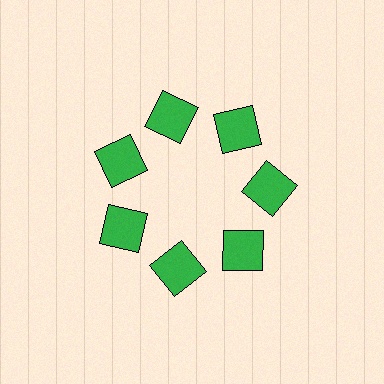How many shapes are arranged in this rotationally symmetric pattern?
There are 7 shapes, arranged in 7 groups of 1.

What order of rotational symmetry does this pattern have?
This pattern has 7-fold rotational symmetry.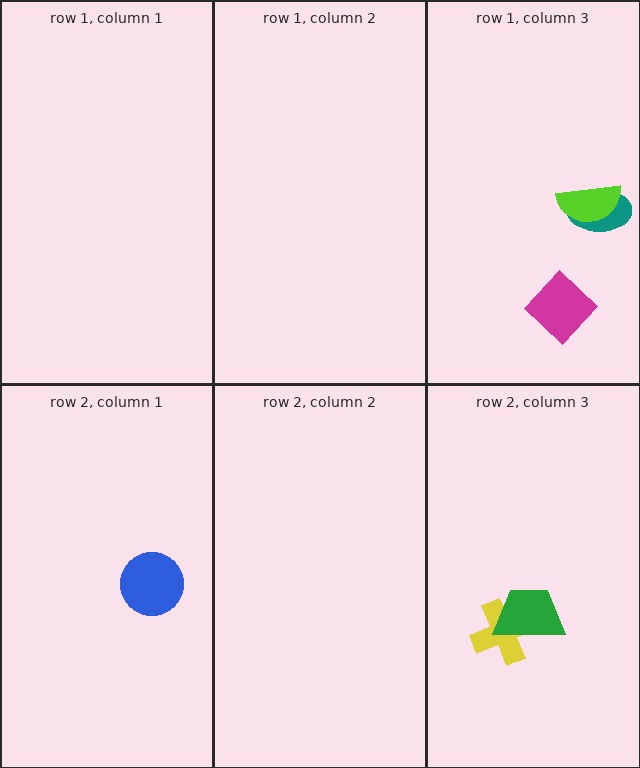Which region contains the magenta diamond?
The row 1, column 3 region.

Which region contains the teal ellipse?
The row 1, column 3 region.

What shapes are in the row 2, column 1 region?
The blue circle.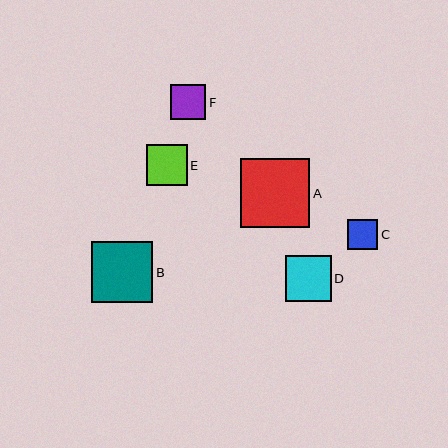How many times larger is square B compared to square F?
Square B is approximately 1.7 times the size of square F.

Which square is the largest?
Square A is the largest with a size of approximately 69 pixels.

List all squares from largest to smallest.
From largest to smallest: A, B, D, E, F, C.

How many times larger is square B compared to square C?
Square B is approximately 2.0 times the size of square C.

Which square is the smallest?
Square C is the smallest with a size of approximately 30 pixels.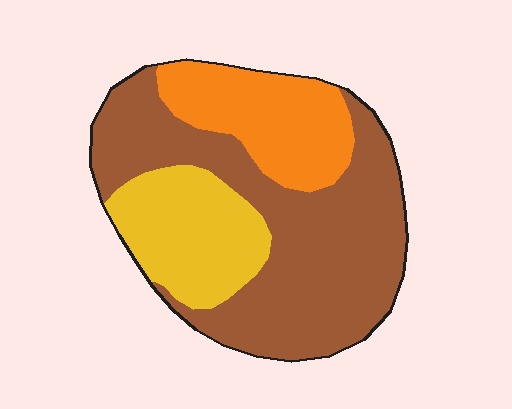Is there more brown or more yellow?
Brown.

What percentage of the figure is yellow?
Yellow covers roughly 20% of the figure.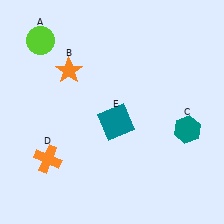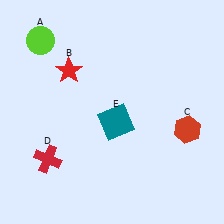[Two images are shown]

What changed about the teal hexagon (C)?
In Image 1, C is teal. In Image 2, it changed to red.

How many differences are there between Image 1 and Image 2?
There are 3 differences between the two images.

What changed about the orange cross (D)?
In Image 1, D is orange. In Image 2, it changed to red.